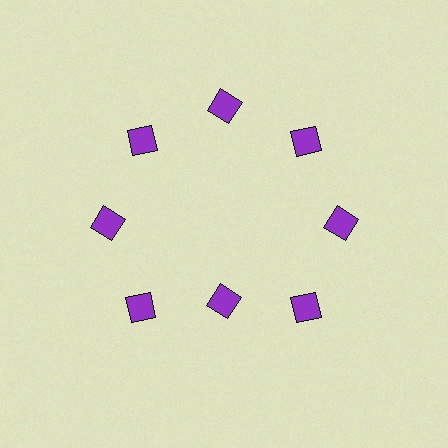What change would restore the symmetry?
The symmetry would be restored by moving it outward, back onto the ring so that all 8 diamonds sit at equal angles and equal distance from the center.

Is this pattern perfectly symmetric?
No. The 8 purple diamonds are arranged in a ring, but one element near the 6 o'clock position is pulled inward toward the center, breaking the 8-fold rotational symmetry.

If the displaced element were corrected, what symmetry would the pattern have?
It would have 8-fold rotational symmetry — the pattern would map onto itself every 45 degrees.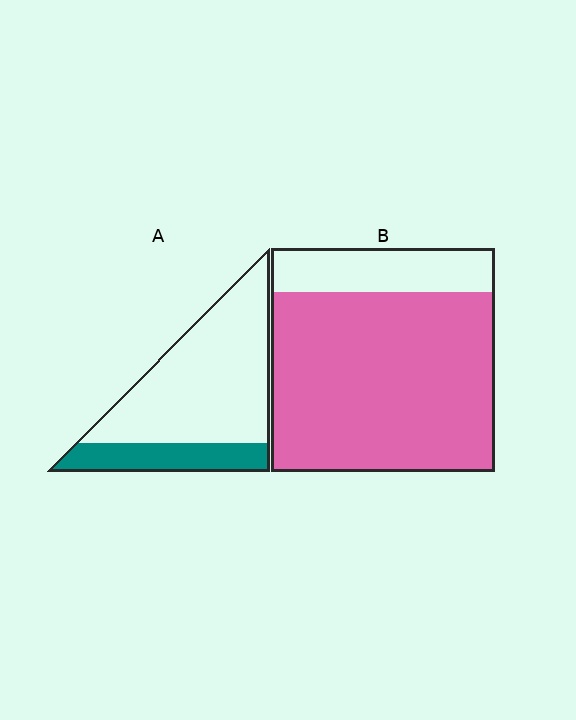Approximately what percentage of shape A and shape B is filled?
A is approximately 25% and B is approximately 80%.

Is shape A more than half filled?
No.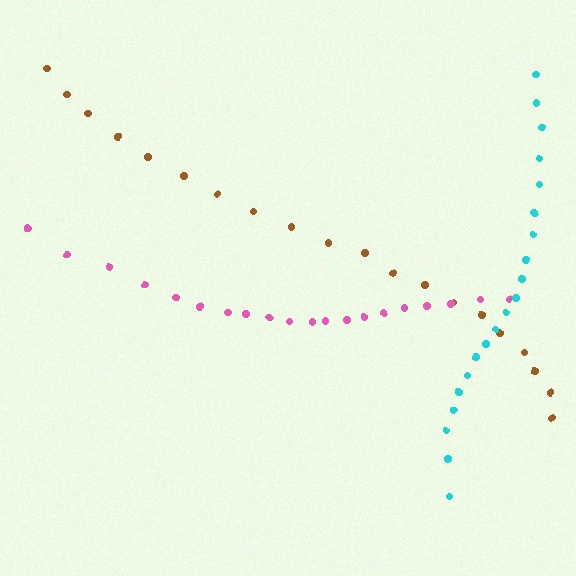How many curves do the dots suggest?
There are 3 distinct paths.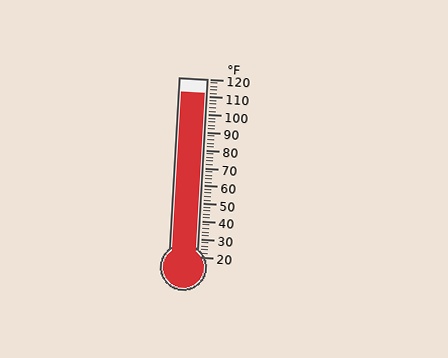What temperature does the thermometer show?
The thermometer shows approximately 112°F.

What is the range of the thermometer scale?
The thermometer scale ranges from 20°F to 120°F.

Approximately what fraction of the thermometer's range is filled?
The thermometer is filled to approximately 90% of its range.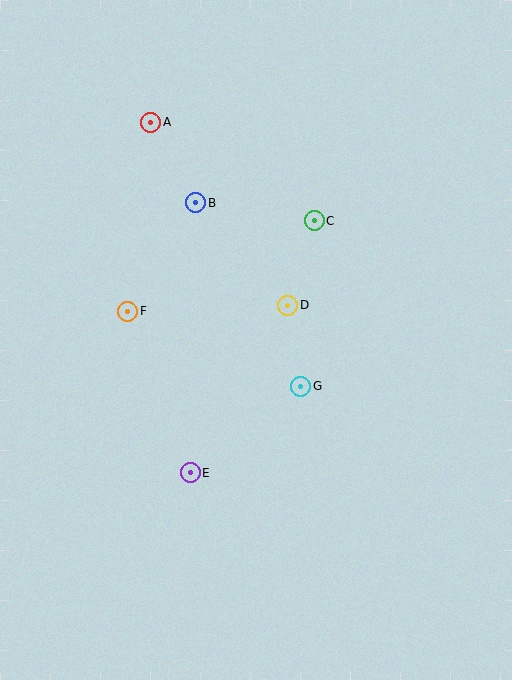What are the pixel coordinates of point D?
Point D is at (288, 305).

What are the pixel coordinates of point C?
Point C is at (314, 221).